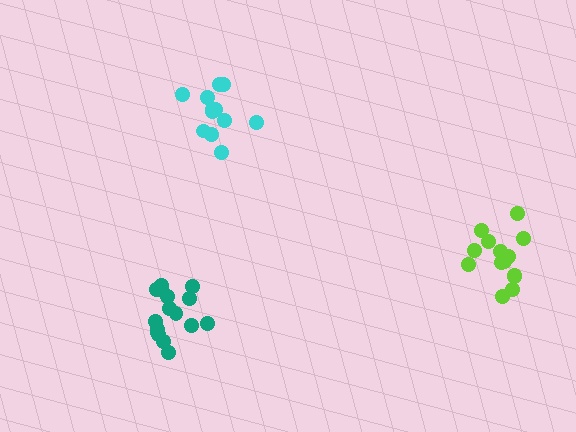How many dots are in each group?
Group 1: 14 dots, Group 2: 12 dots, Group 3: 16 dots (42 total).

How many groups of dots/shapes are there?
There are 3 groups.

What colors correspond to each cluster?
The clusters are colored: lime, cyan, teal.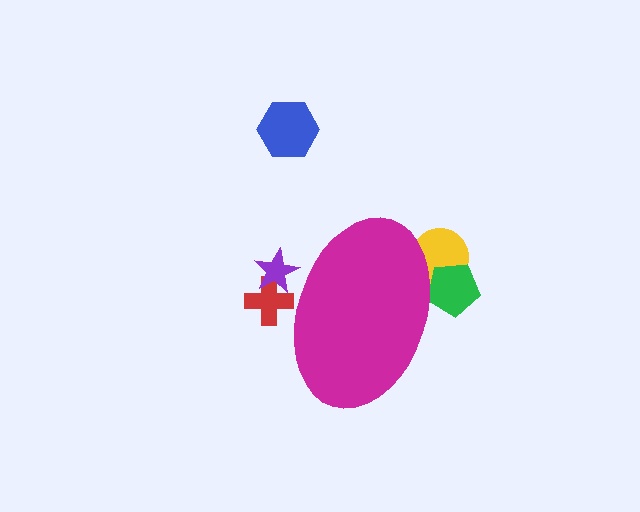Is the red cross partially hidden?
Yes, the red cross is partially hidden behind the magenta ellipse.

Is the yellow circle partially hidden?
Yes, the yellow circle is partially hidden behind the magenta ellipse.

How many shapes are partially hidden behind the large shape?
4 shapes are partially hidden.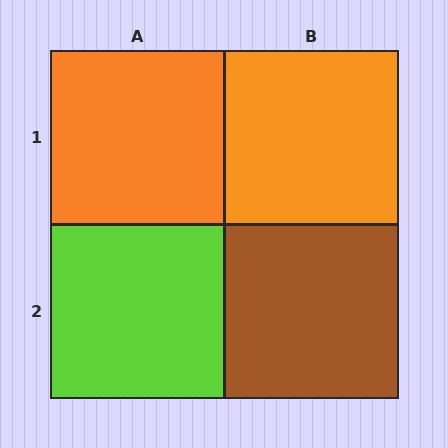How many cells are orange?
2 cells are orange.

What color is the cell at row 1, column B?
Orange.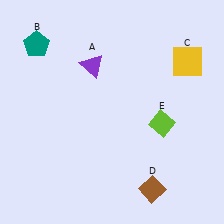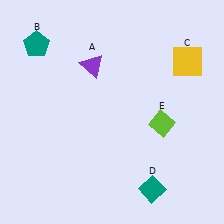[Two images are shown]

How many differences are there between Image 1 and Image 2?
There is 1 difference between the two images.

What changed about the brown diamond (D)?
In Image 1, D is brown. In Image 2, it changed to teal.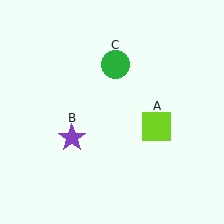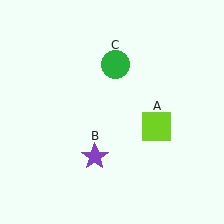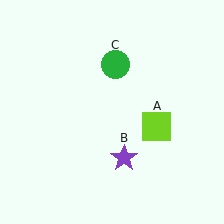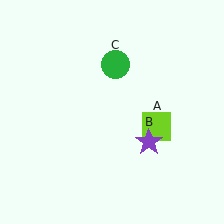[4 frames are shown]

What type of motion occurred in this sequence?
The purple star (object B) rotated counterclockwise around the center of the scene.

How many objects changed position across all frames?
1 object changed position: purple star (object B).